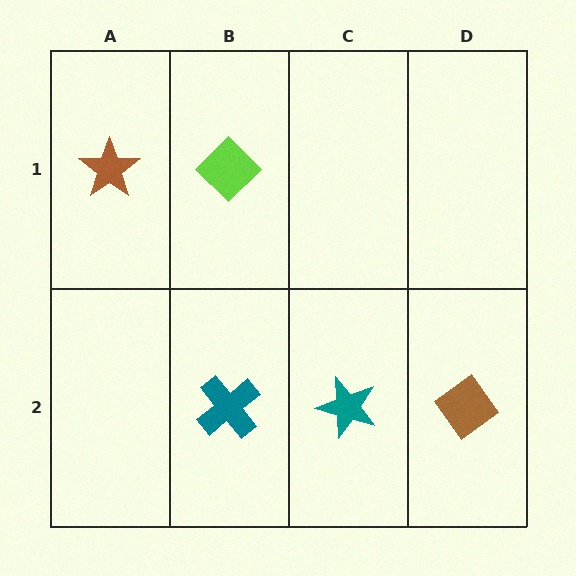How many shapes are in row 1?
2 shapes.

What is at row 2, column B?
A teal cross.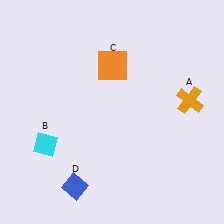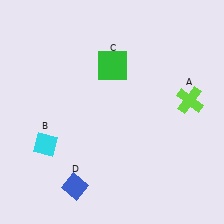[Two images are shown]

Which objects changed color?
A changed from orange to lime. C changed from orange to green.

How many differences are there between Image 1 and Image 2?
There are 2 differences between the two images.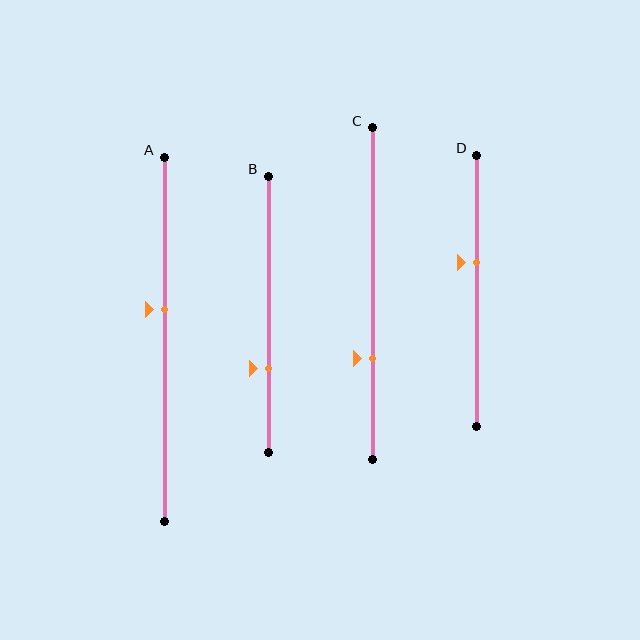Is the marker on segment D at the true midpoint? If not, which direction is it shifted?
No, the marker on segment D is shifted upward by about 11% of the segment length.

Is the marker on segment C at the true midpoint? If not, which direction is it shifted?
No, the marker on segment C is shifted downward by about 20% of the segment length.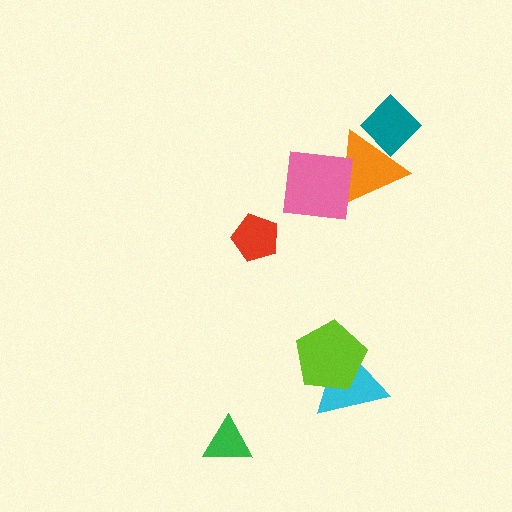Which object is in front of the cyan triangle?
The lime pentagon is in front of the cyan triangle.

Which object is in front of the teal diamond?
The orange triangle is in front of the teal diamond.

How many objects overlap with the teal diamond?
1 object overlaps with the teal diamond.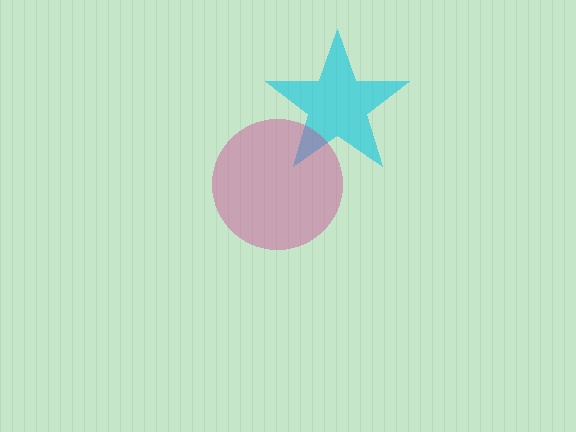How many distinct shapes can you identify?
There are 2 distinct shapes: a cyan star, a magenta circle.